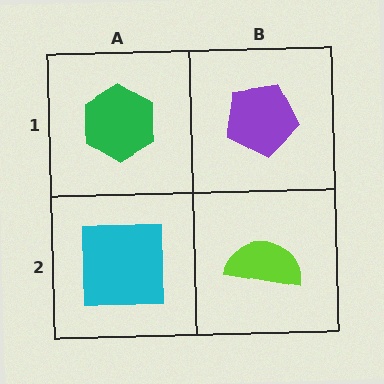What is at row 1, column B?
A purple pentagon.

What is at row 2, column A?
A cyan square.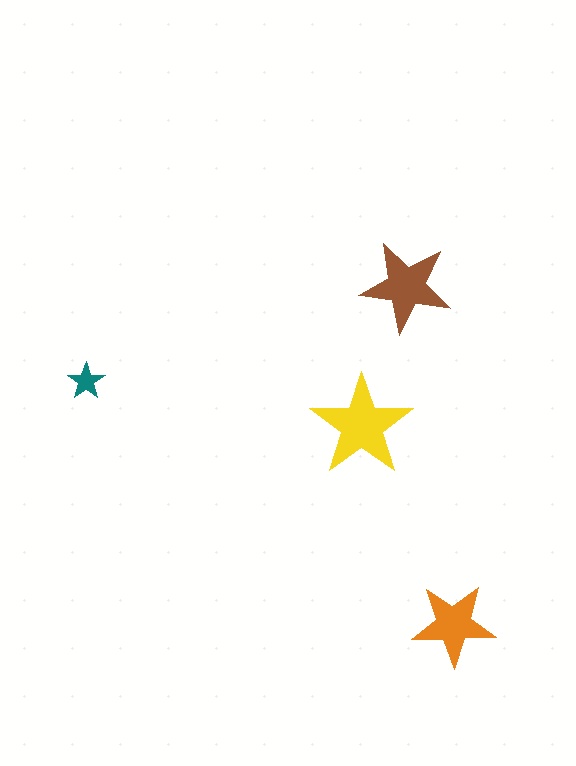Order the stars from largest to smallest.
the yellow one, the brown one, the orange one, the teal one.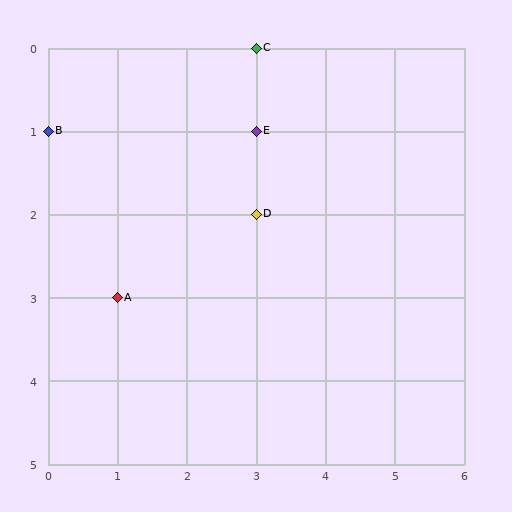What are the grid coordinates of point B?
Point B is at grid coordinates (0, 1).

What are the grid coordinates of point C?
Point C is at grid coordinates (3, 0).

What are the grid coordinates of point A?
Point A is at grid coordinates (1, 3).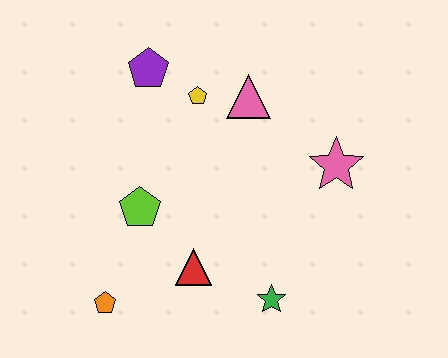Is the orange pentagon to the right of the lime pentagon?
No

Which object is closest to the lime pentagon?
The red triangle is closest to the lime pentagon.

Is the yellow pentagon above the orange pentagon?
Yes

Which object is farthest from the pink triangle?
The orange pentagon is farthest from the pink triangle.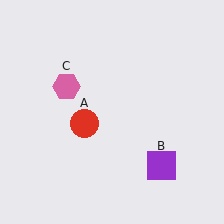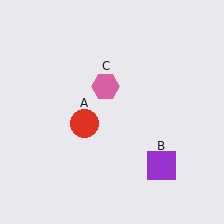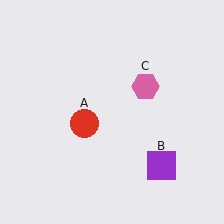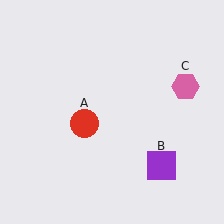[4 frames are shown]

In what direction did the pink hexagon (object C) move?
The pink hexagon (object C) moved right.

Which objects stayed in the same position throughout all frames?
Red circle (object A) and purple square (object B) remained stationary.